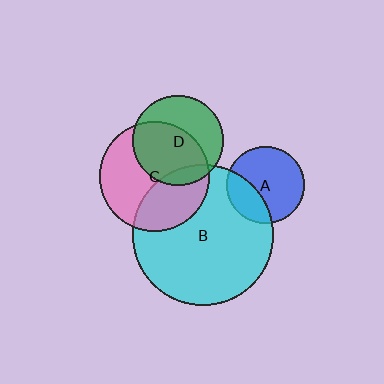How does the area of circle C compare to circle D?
Approximately 1.5 times.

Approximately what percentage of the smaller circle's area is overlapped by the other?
Approximately 30%.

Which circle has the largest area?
Circle B (cyan).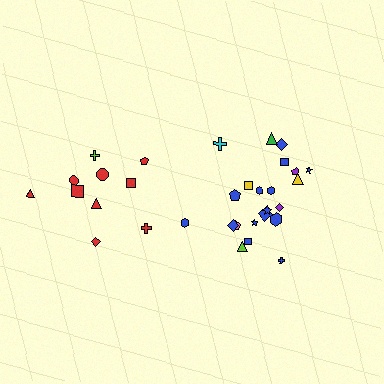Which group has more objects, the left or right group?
The right group.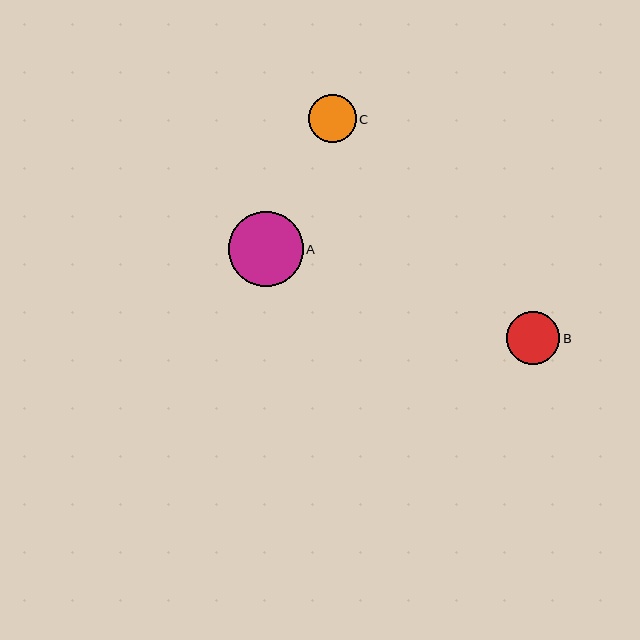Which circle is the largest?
Circle A is the largest with a size of approximately 75 pixels.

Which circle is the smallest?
Circle C is the smallest with a size of approximately 47 pixels.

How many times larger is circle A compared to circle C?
Circle A is approximately 1.6 times the size of circle C.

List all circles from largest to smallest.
From largest to smallest: A, B, C.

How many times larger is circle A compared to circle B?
Circle A is approximately 1.4 times the size of circle B.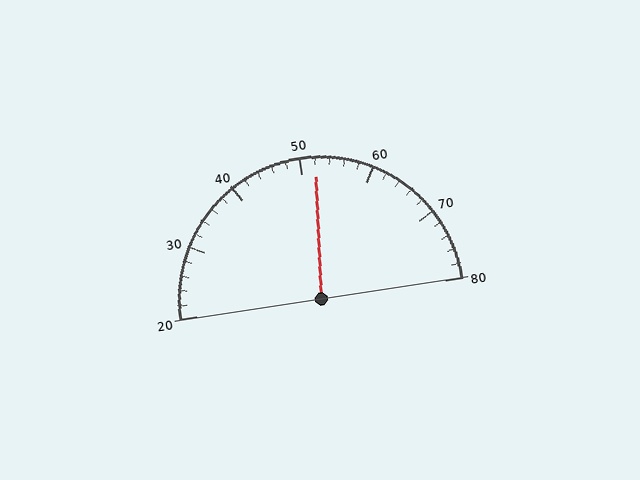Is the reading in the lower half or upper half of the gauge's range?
The reading is in the upper half of the range (20 to 80).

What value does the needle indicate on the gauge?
The needle indicates approximately 52.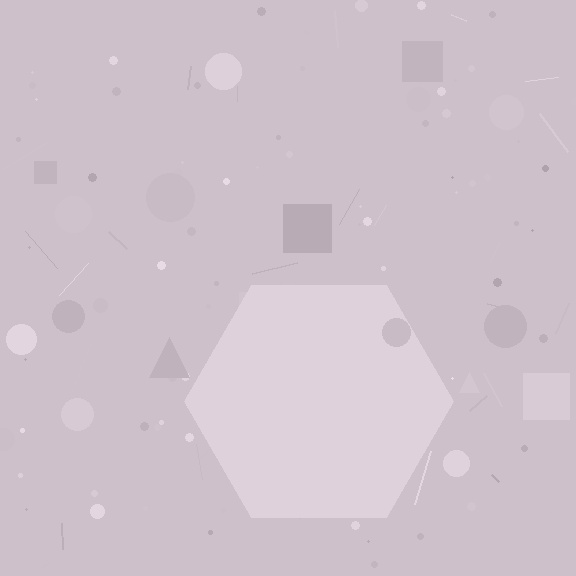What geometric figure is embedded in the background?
A hexagon is embedded in the background.